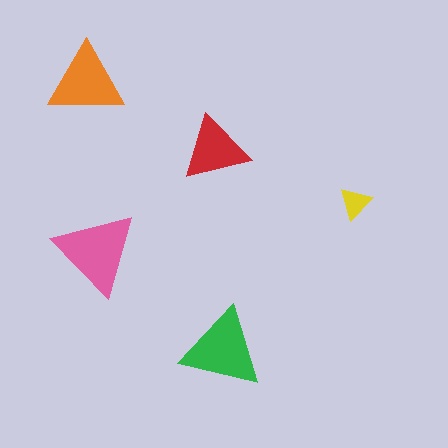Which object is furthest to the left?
The orange triangle is leftmost.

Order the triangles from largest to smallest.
the pink one, the green one, the orange one, the red one, the yellow one.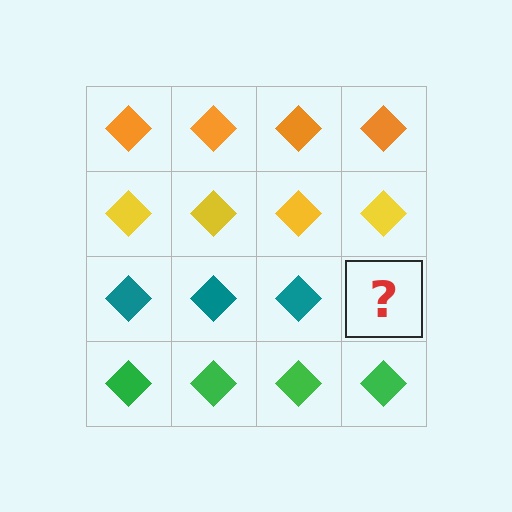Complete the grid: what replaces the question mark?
The question mark should be replaced with a teal diamond.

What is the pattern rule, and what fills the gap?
The rule is that each row has a consistent color. The gap should be filled with a teal diamond.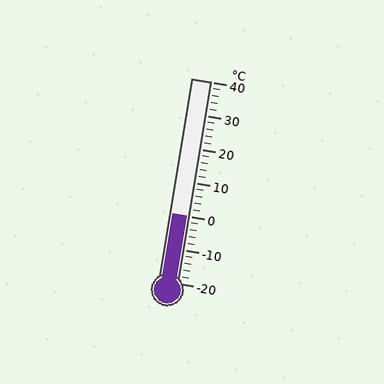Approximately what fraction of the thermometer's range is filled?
The thermometer is filled to approximately 35% of its range.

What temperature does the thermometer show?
The thermometer shows approximately 0°C.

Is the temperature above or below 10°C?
The temperature is below 10°C.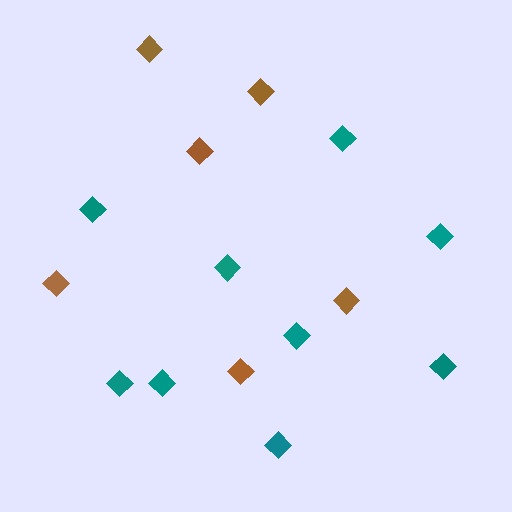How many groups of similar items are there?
There are 2 groups: one group of teal diamonds (9) and one group of brown diamonds (6).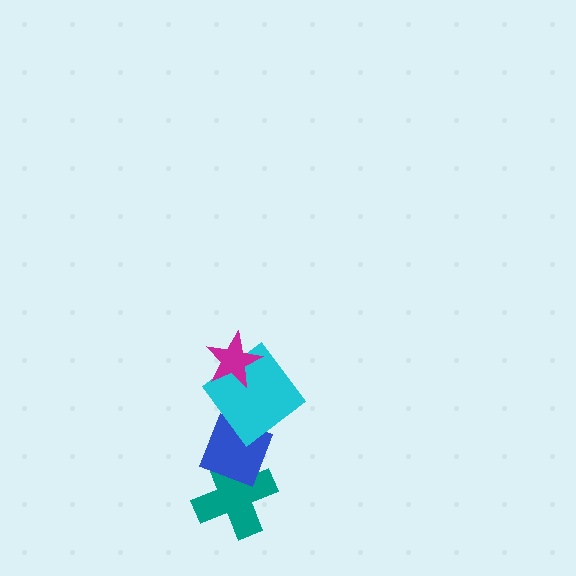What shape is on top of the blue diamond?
The cyan diamond is on top of the blue diamond.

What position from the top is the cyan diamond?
The cyan diamond is 2nd from the top.